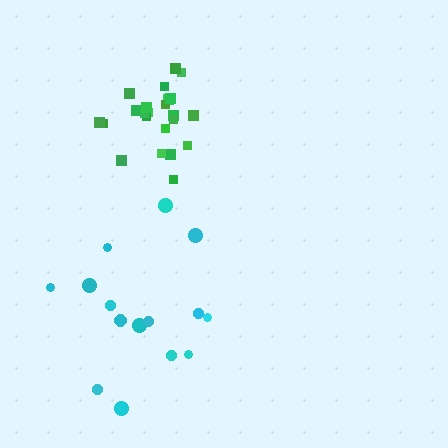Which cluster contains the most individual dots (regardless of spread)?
Green (23).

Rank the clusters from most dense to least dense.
green, cyan.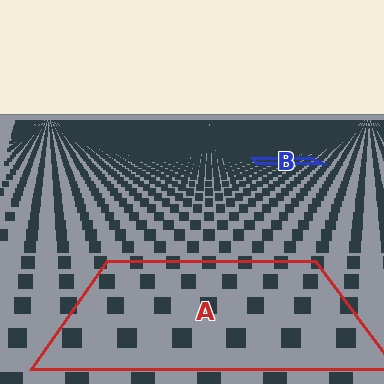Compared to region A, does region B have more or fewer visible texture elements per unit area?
Region B has more texture elements per unit area — they are packed more densely because it is farther away.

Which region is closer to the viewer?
Region A is closer. The texture elements there are larger and more spread out.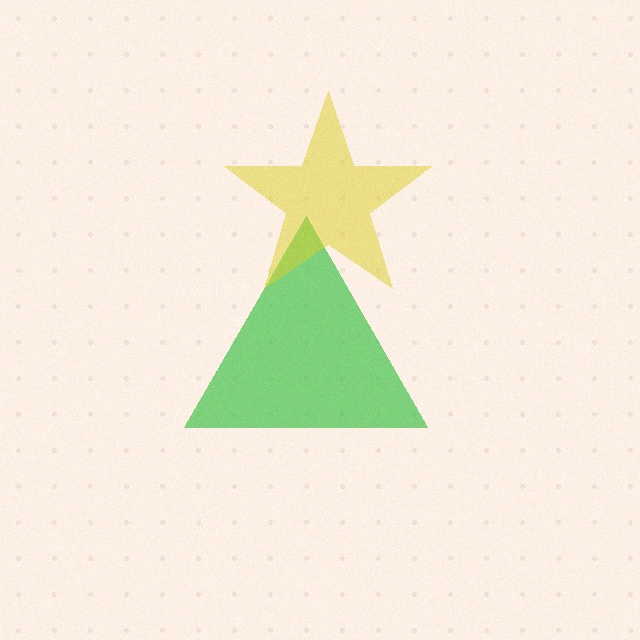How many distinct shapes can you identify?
There are 2 distinct shapes: a green triangle, a yellow star.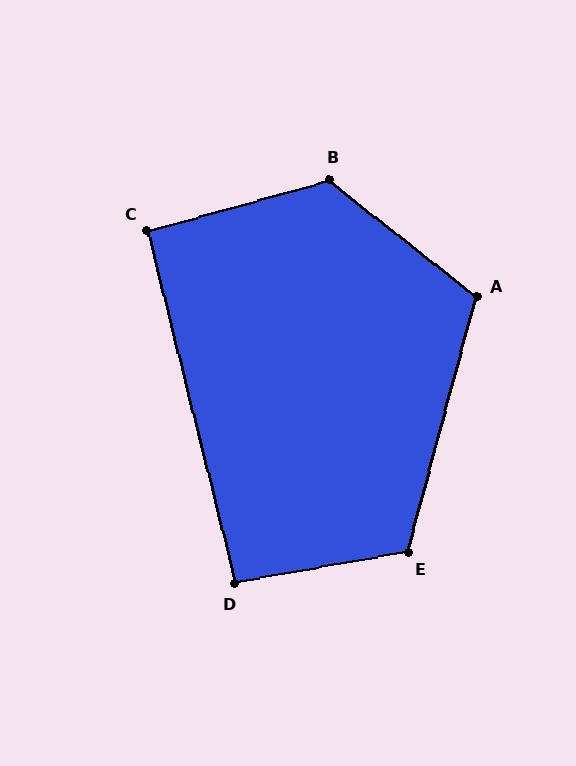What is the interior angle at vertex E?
Approximately 115 degrees (obtuse).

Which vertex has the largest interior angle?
B, at approximately 126 degrees.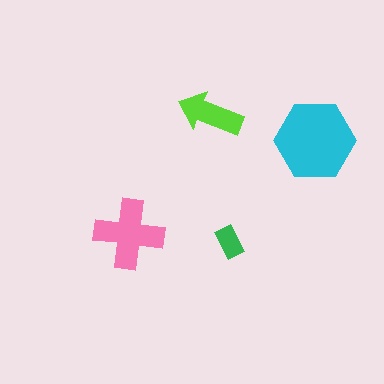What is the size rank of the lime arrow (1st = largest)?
3rd.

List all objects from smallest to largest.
The green rectangle, the lime arrow, the pink cross, the cyan hexagon.